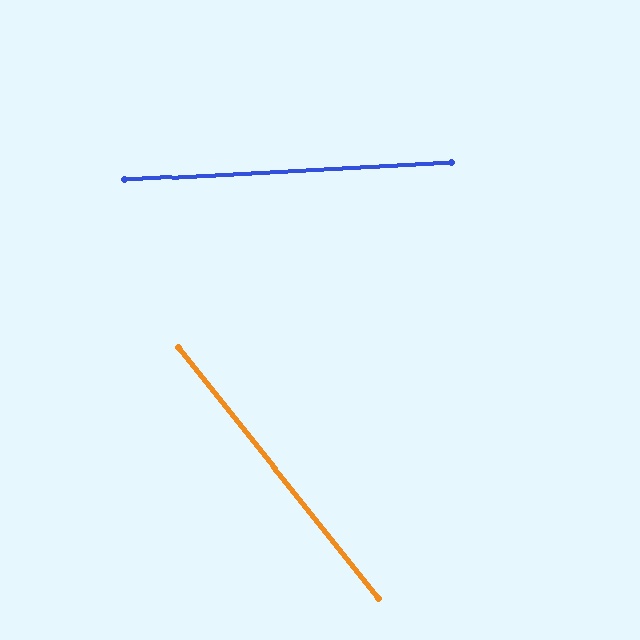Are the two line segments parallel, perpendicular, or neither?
Neither parallel nor perpendicular — they differ by about 54°.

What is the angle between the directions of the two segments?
Approximately 54 degrees.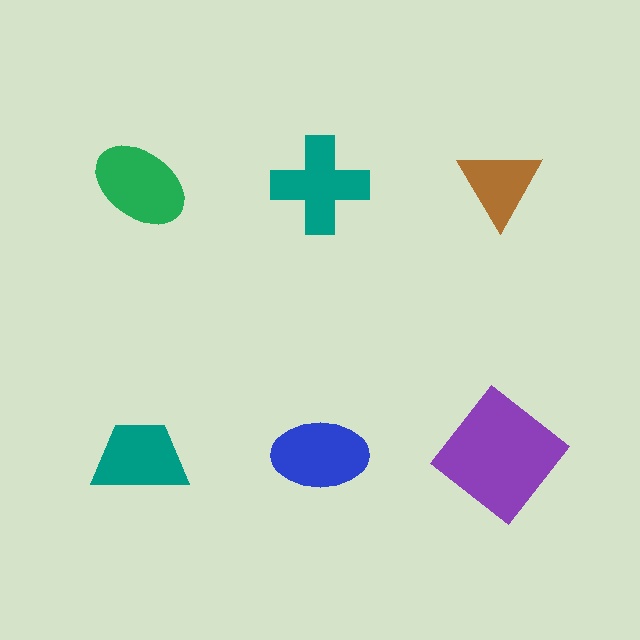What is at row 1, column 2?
A teal cross.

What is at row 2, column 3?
A purple diamond.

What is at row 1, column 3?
A brown triangle.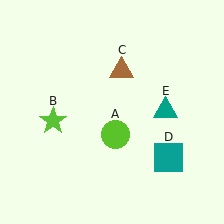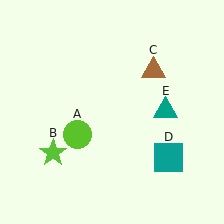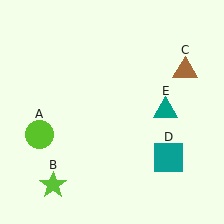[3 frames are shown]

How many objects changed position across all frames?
3 objects changed position: lime circle (object A), lime star (object B), brown triangle (object C).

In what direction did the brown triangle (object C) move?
The brown triangle (object C) moved right.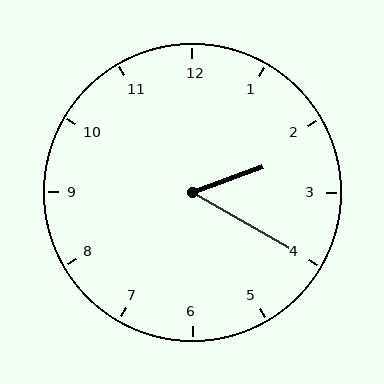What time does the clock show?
2:20.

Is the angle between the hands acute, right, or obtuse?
It is acute.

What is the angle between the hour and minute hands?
Approximately 50 degrees.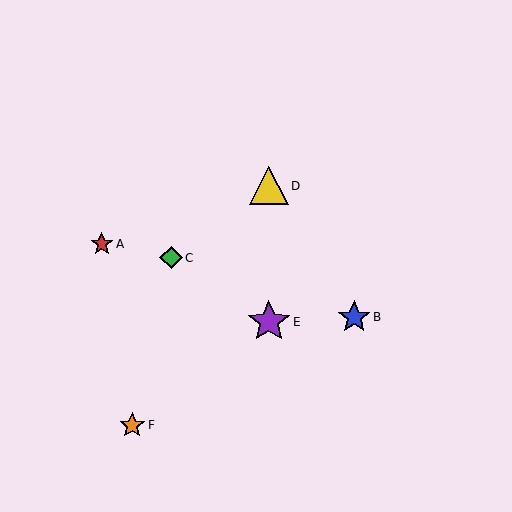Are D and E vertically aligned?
Yes, both are at x≈269.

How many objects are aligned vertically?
2 objects (D, E) are aligned vertically.